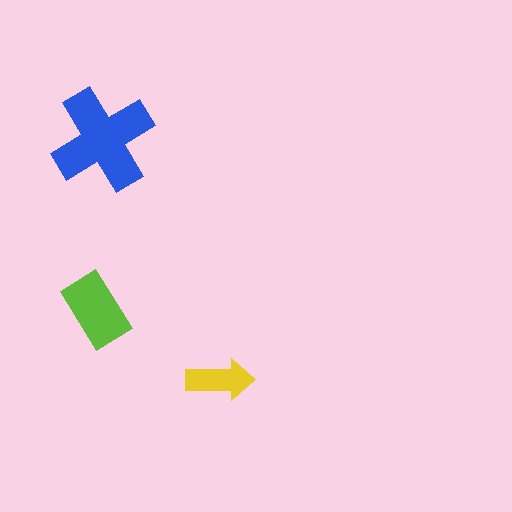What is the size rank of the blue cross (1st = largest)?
1st.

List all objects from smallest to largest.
The yellow arrow, the lime rectangle, the blue cross.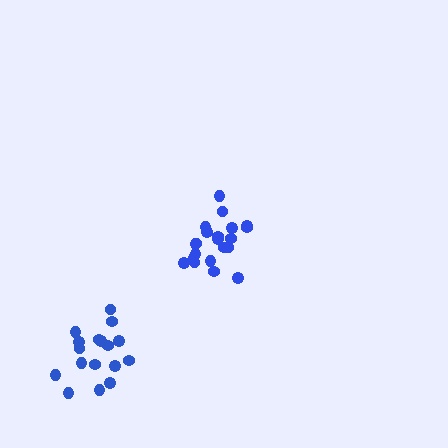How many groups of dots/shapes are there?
There are 2 groups.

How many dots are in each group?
Group 1: 21 dots, Group 2: 17 dots (38 total).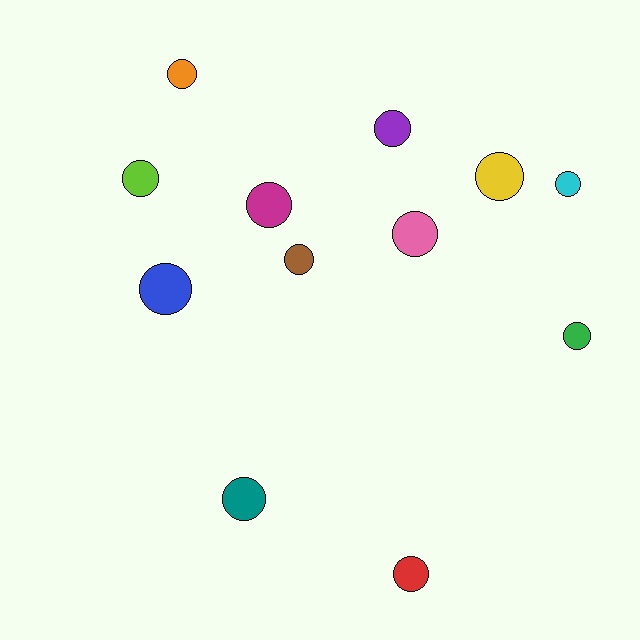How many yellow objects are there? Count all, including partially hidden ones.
There is 1 yellow object.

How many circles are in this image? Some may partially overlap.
There are 12 circles.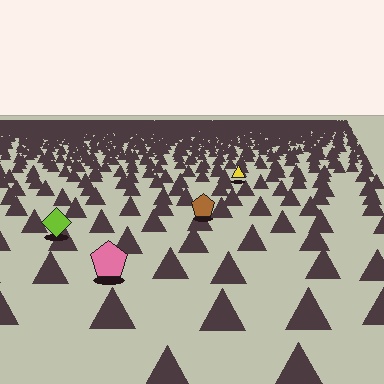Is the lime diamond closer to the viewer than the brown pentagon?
Yes. The lime diamond is closer — you can tell from the texture gradient: the ground texture is coarser near it.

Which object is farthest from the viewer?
The yellow triangle is farthest from the viewer. It appears smaller and the ground texture around it is denser.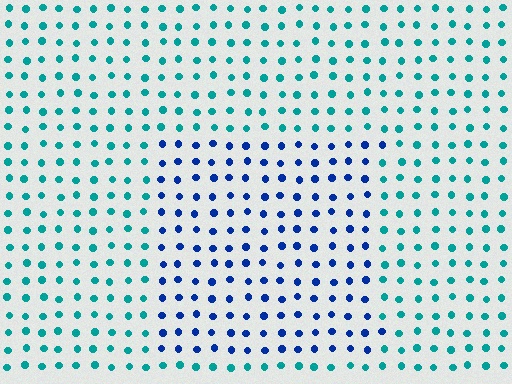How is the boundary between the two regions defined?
The boundary is defined purely by a slight shift in hue (about 46 degrees). Spacing, size, and orientation are identical on both sides.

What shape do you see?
I see a rectangle.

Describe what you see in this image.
The image is filled with small teal elements in a uniform arrangement. A rectangle-shaped region is visible where the elements are tinted to a slightly different hue, forming a subtle color boundary.